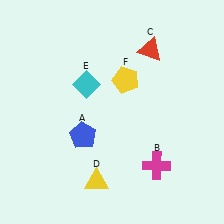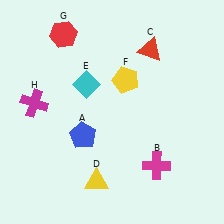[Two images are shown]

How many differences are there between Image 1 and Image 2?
There are 2 differences between the two images.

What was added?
A red hexagon (G), a magenta cross (H) were added in Image 2.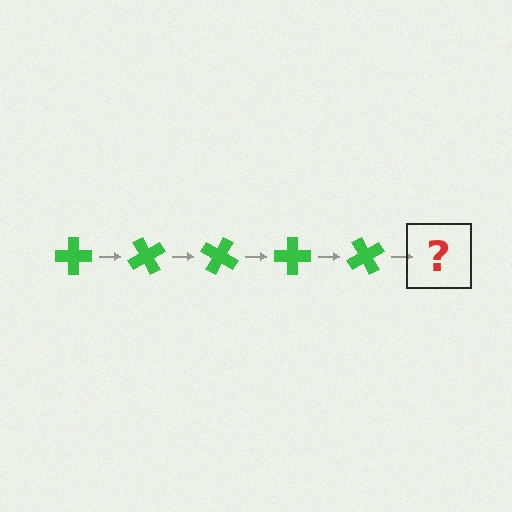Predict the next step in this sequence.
The next step is a green cross rotated 300 degrees.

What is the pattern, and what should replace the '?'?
The pattern is that the cross rotates 60 degrees each step. The '?' should be a green cross rotated 300 degrees.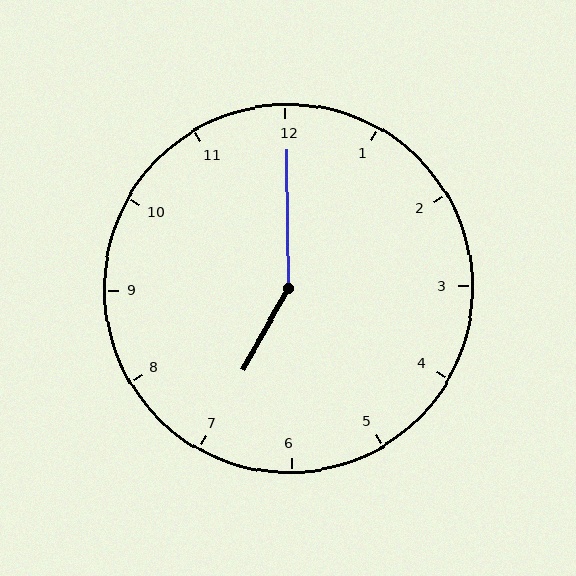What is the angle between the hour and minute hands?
Approximately 150 degrees.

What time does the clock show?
7:00.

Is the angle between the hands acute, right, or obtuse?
It is obtuse.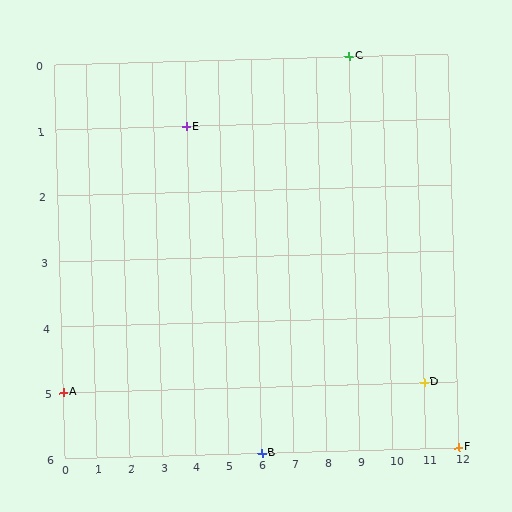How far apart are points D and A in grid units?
Points D and A are 11 columns apart.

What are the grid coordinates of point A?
Point A is at grid coordinates (0, 5).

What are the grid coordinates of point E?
Point E is at grid coordinates (4, 1).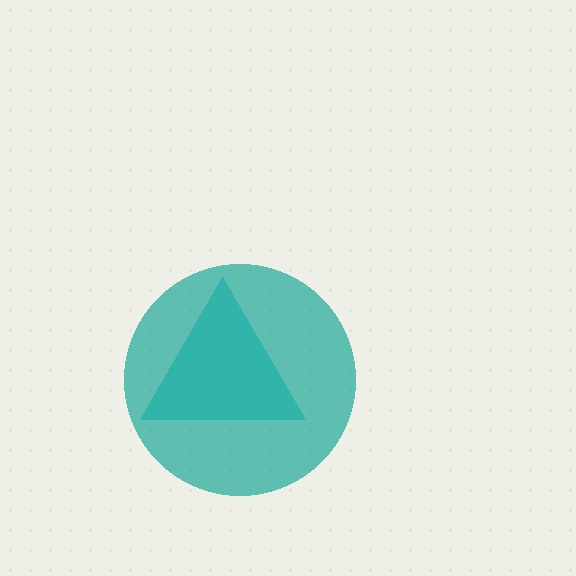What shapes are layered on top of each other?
The layered shapes are: a cyan triangle, a teal circle.